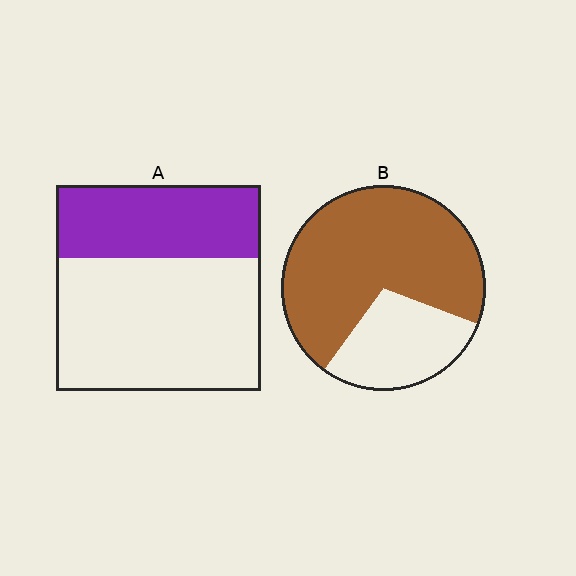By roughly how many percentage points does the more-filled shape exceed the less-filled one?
By roughly 35 percentage points (B over A).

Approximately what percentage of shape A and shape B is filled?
A is approximately 35% and B is approximately 70%.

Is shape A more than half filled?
No.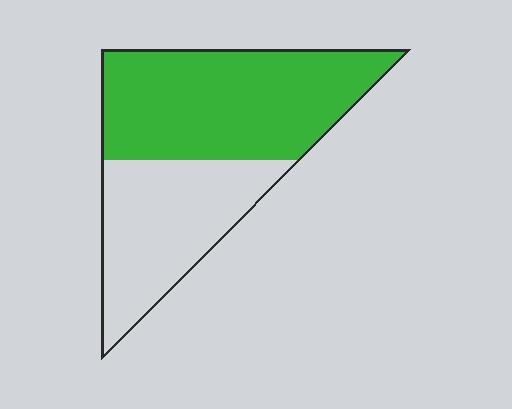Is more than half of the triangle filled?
Yes.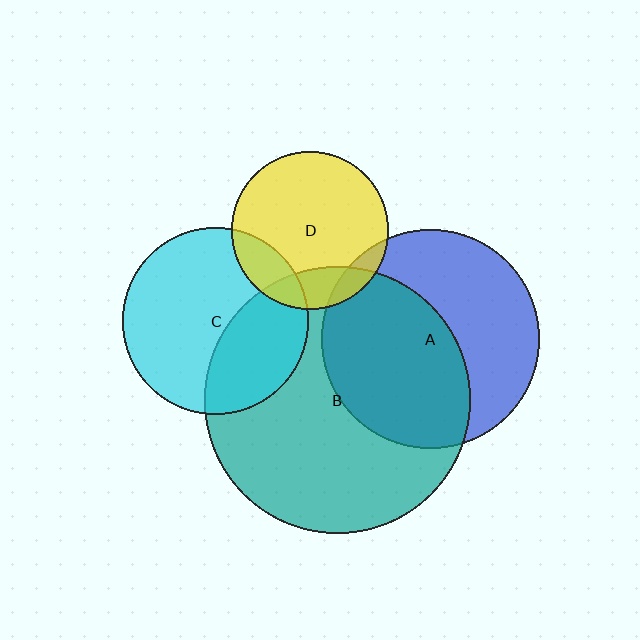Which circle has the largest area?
Circle B (teal).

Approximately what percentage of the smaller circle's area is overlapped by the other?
Approximately 55%.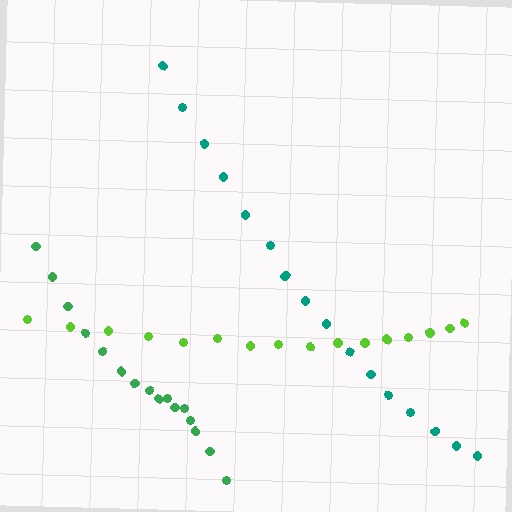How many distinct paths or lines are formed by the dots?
There are 3 distinct paths.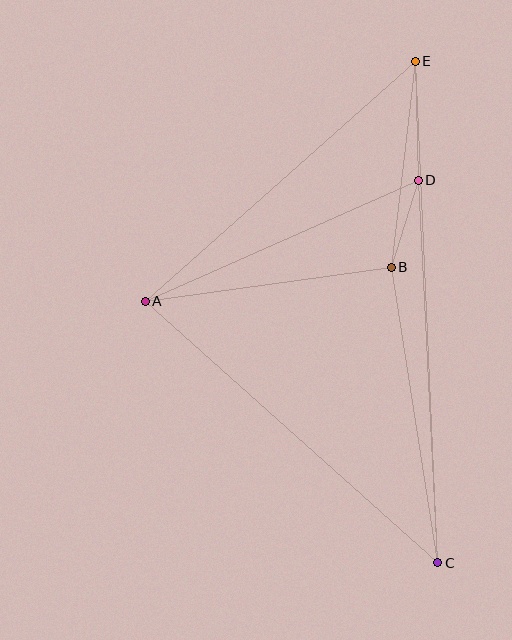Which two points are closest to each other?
Points B and D are closest to each other.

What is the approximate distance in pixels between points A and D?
The distance between A and D is approximately 298 pixels.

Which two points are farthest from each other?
Points C and E are farthest from each other.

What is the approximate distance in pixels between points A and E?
The distance between A and E is approximately 361 pixels.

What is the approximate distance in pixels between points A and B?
The distance between A and B is approximately 248 pixels.